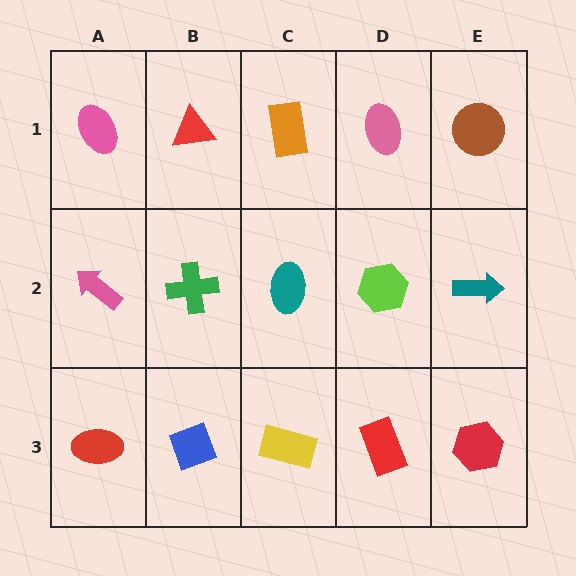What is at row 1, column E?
A brown circle.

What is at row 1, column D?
A pink ellipse.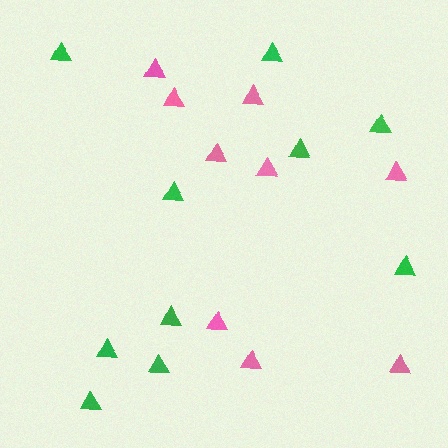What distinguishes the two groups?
There are 2 groups: one group of pink triangles (9) and one group of green triangles (10).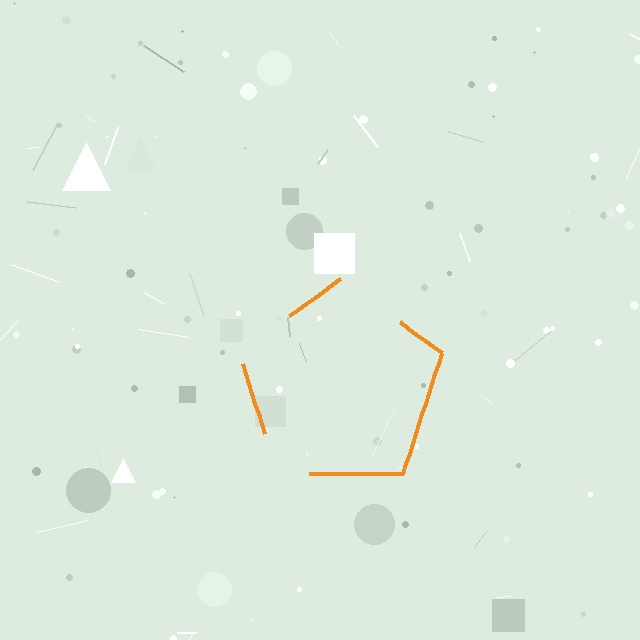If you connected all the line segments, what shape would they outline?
They would outline a pentagon.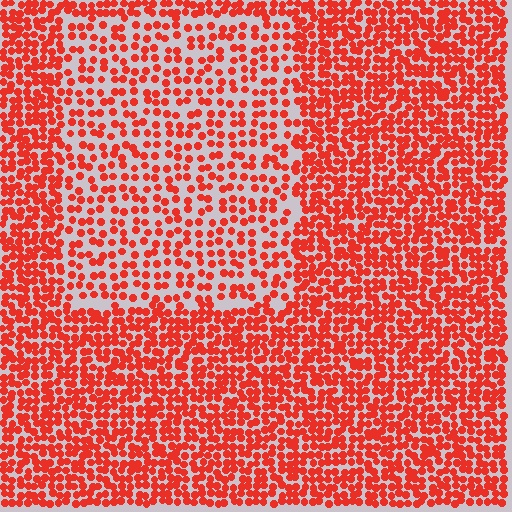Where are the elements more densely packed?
The elements are more densely packed outside the rectangle boundary.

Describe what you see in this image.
The image contains small red elements arranged at two different densities. A rectangle-shaped region is visible where the elements are less densely packed than the surrounding area.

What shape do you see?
I see a rectangle.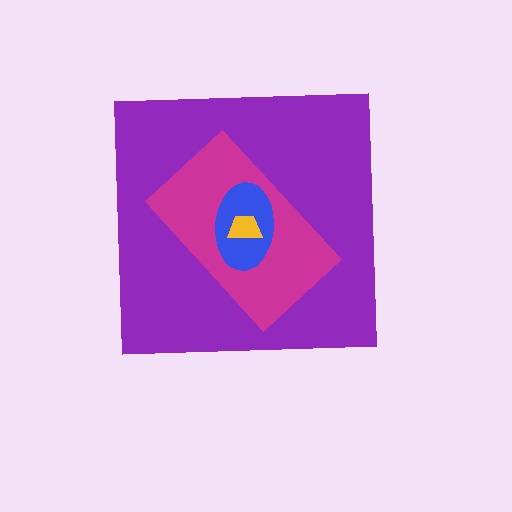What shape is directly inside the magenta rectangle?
The blue ellipse.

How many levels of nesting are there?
4.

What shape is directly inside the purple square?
The magenta rectangle.